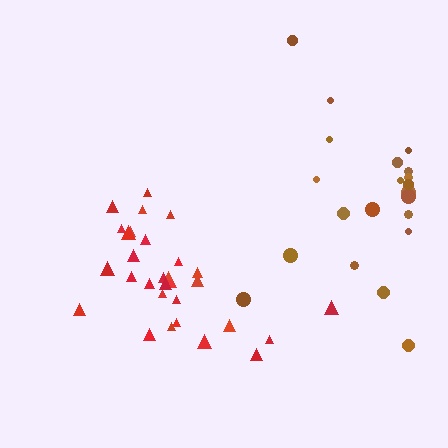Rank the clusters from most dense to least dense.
red, brown.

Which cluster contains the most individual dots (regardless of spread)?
Red (30).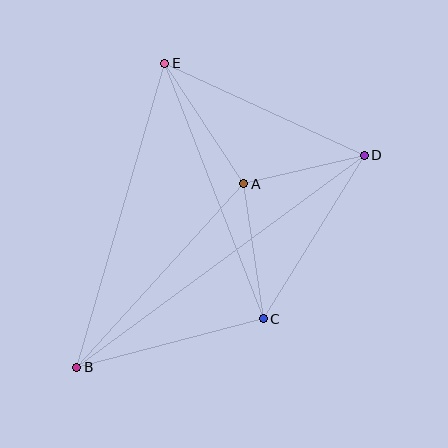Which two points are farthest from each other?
Points B and D are farthest from each other.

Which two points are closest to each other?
Points A and D are closest to each other.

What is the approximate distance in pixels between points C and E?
The distance between C and E is approximately 274 pixels.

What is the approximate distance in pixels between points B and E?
The distance between B and E is approximately 316 pixels.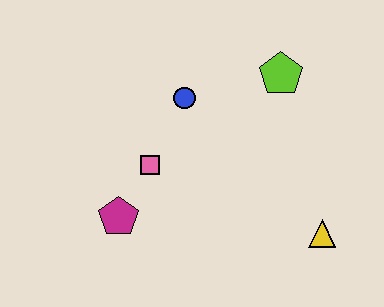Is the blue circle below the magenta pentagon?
No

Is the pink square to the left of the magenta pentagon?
No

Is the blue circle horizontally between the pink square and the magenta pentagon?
No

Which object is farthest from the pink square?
The yellow triangle is farthest from the pink square.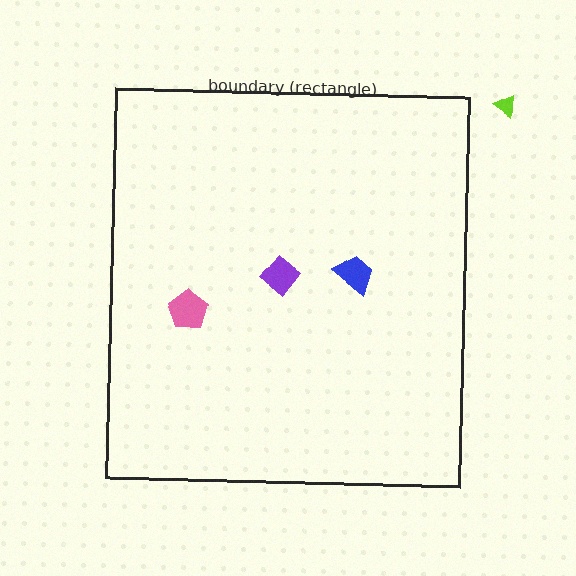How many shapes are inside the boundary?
3 inside, 1 outside.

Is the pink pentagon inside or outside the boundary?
Inside.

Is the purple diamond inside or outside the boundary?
Inside.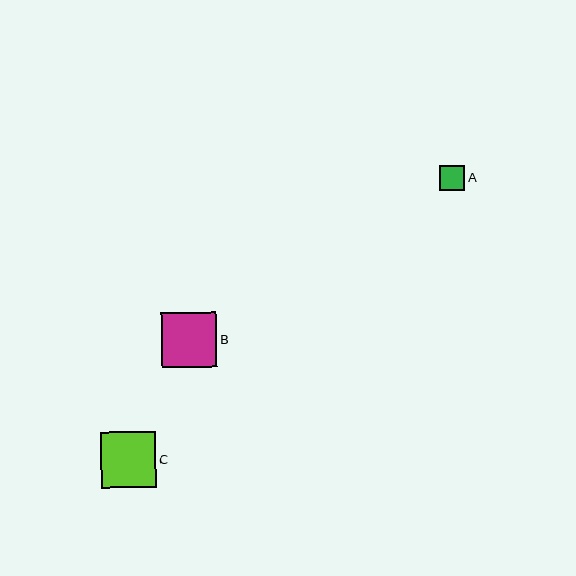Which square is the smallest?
Square A is the smallest with a size of approximately 25 pixels.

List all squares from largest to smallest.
From largest to smallest: B, C, A.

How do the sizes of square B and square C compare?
Square B and square C are approximately the same size.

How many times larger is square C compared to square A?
Square C is approximately 2.2 times the size of square A.